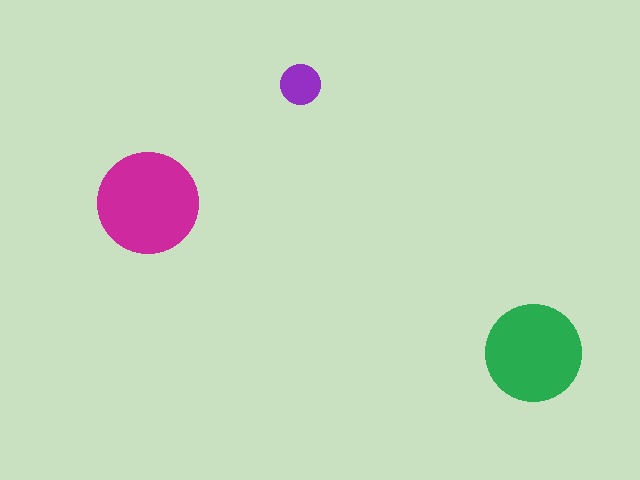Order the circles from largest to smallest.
the magenta one, the green one, the purple one.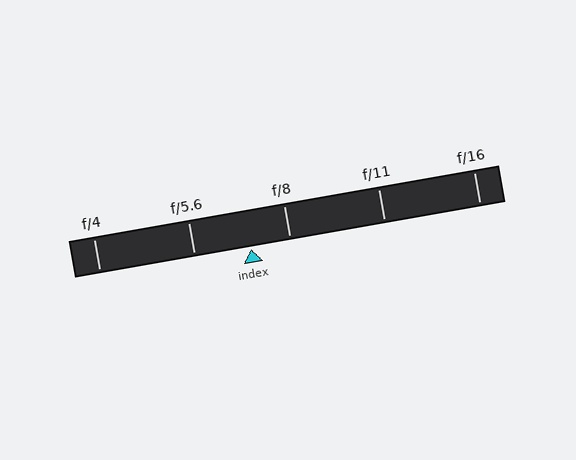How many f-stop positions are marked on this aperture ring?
There are 5 f-stop positions marked.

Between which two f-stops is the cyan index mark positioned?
The index mark is between f/5.6 and f/8.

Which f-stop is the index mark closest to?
The index mark is closest to f/8.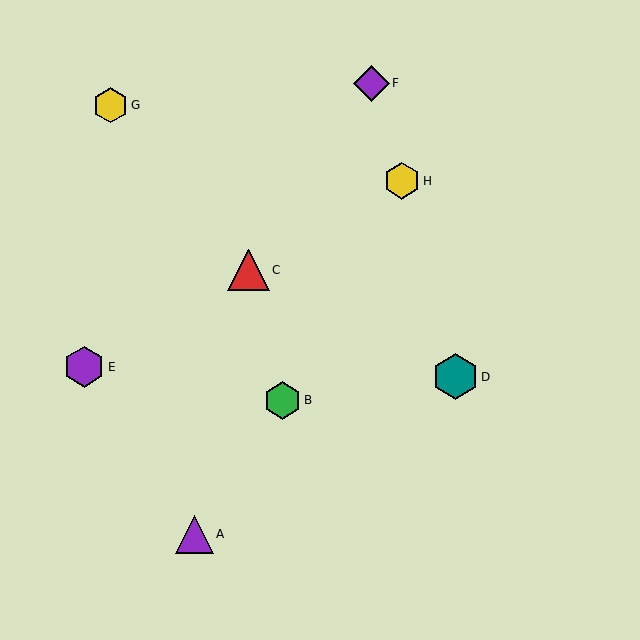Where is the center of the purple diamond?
The center of the purple diamond is at (371, 83).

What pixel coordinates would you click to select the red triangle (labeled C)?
Click at (248, 270) to select the red triangle C.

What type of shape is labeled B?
Shape B is a green hexagon.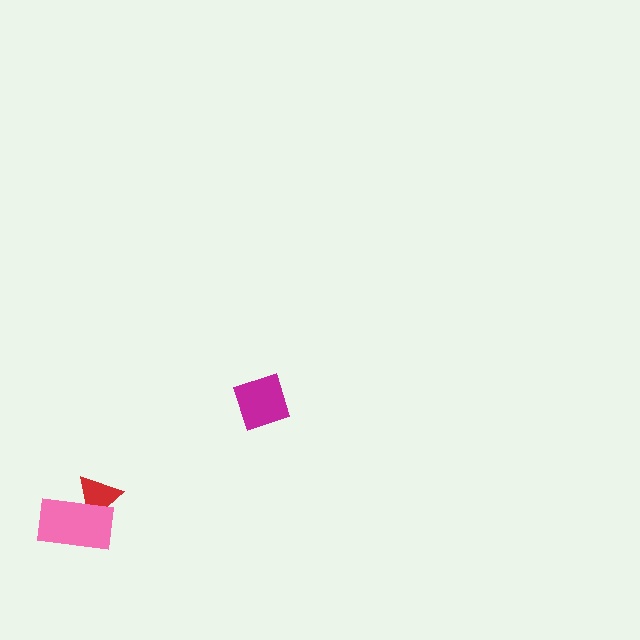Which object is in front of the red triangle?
The pink rectangle is in front of the red triangle.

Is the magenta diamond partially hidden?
No, no other shape covers it.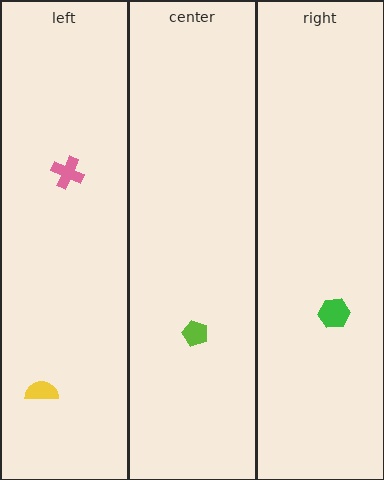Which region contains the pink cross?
The left region.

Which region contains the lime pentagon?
The center region.